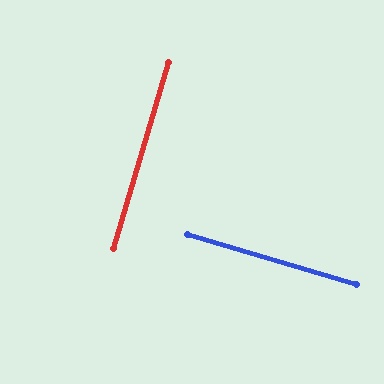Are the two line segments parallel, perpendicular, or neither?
Perpendicular — they meet at approximately 90°.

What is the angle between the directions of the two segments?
Approximately 90 degrees.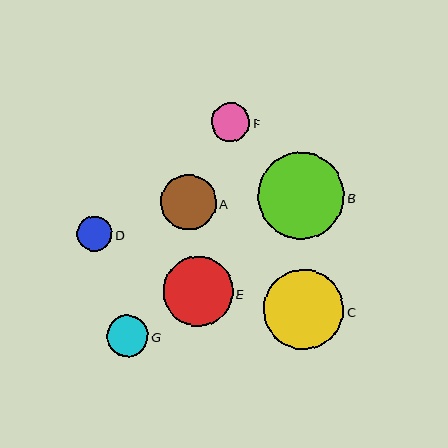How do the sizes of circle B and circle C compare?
Circle B and circle C are approximately the same size.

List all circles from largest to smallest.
From largest to smallest: B, C, E, A, G, F, D.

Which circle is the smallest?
Circle D is the smallest with a size of approximately 35 pixels.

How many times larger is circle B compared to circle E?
Circle B is approximately 1.2 times the size of circle E.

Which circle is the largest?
Circle B is the largest with a size of approximately 87 pixels.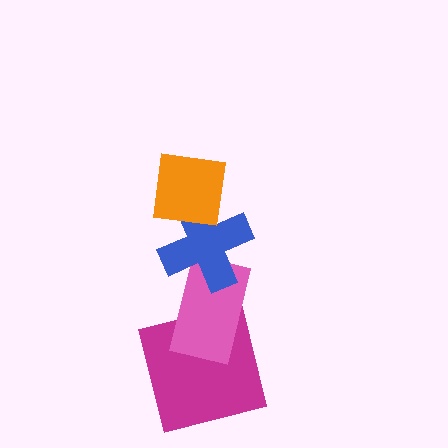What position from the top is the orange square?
The orange square is 1st from the top.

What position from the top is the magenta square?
The magenta square is 4th from the top.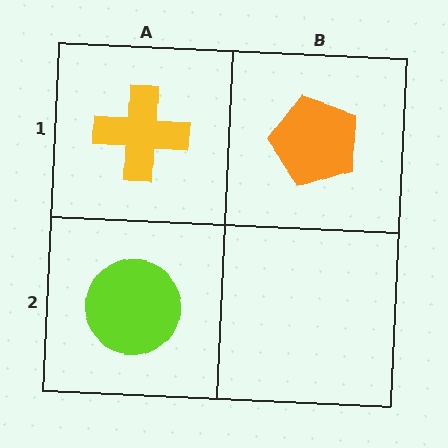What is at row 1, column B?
An orange pentagon.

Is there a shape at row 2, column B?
No, that cell is empty.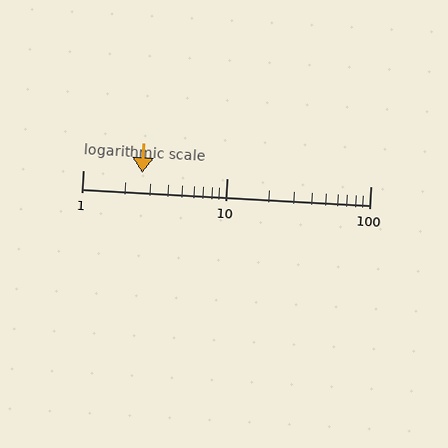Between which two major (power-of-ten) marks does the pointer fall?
The pointer is between 1 and 10.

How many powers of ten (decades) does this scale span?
The scale spans 2 decades, from 1 to 100.